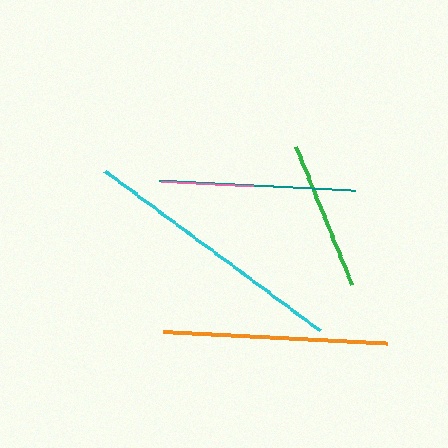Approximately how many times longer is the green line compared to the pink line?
The green line is approximately 1.6 times the length of the pink line.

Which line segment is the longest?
The cyan line is the longest at approximately 268 pixels.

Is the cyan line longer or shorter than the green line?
The cyan line is longer than the green line.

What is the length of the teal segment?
The teal segment is approximately 196 pixels long.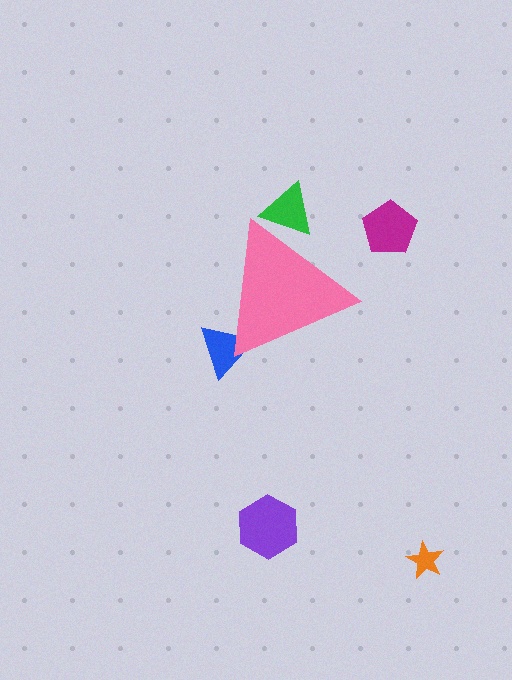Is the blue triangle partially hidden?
Yes, the blue triangle is partially hidden behind the pink triangle.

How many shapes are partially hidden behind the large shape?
2 shapes are partially hidden.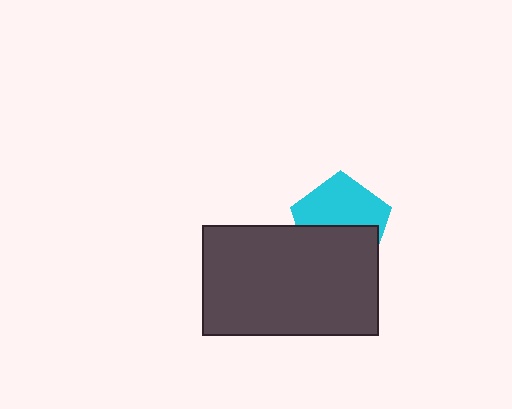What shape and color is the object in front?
The object in front is a dark gray rectangle.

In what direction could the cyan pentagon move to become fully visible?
The cyan pentagon could move up. That would shift it out from behind the dark gray rectangle entirely.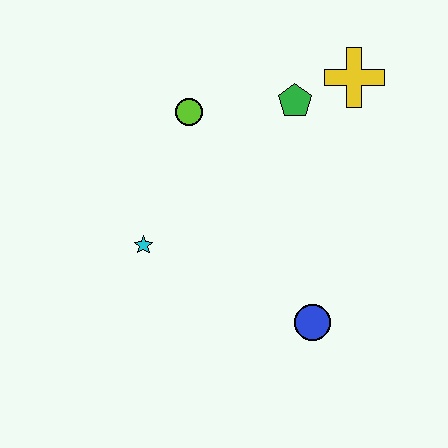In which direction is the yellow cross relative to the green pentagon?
The yellow cross is to the right of the green pentagon.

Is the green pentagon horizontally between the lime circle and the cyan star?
No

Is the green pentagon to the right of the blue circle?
No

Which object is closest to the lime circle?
The green pentagon is closest to the lime circle.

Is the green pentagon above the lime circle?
Yes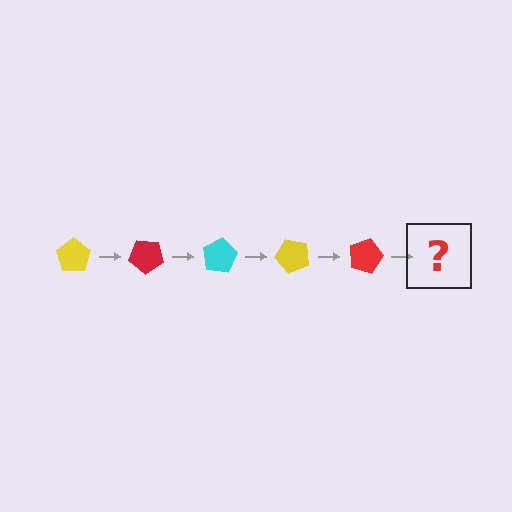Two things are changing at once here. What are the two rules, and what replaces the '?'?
The two rules are that it rotates 40 degrees each step and the color cycles through yellow, red, and cyan. The '?' should be a cyan pentagon, rotated 200 degrees from the start.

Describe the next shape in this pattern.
It should be a cyan pentagon, rotated 200 degrees from the start.